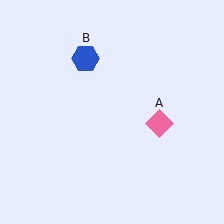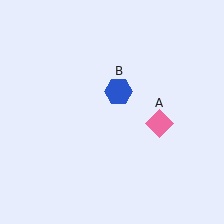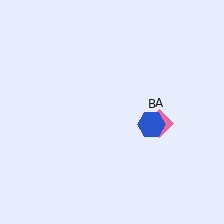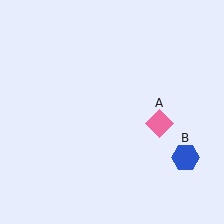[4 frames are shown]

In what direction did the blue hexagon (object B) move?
The blue hexagon (object B) moved down and to the right.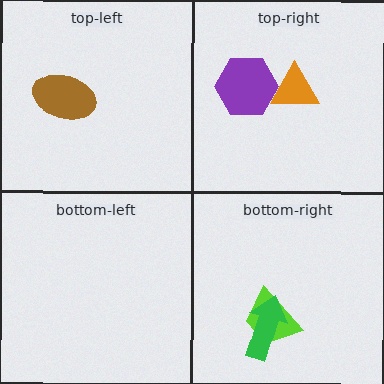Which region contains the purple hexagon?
The top-right region.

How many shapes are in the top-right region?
2.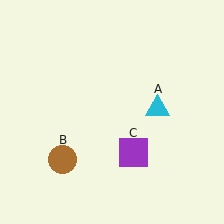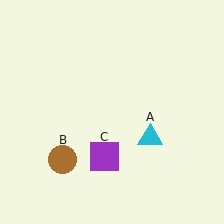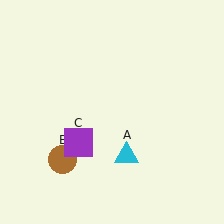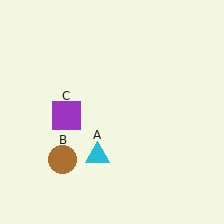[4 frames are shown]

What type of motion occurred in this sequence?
The cyan triangle (object A), purple square (object C) rotated clockwise around the center of the scene.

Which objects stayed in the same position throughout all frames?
Brown circle (object B) remained stationary.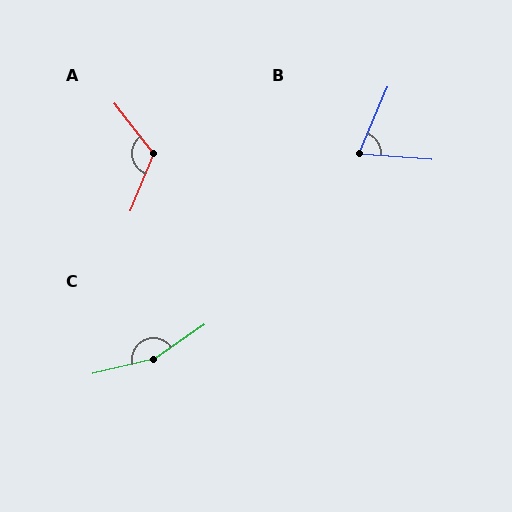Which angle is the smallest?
B, at approximately 71 degrees.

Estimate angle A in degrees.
Approximately 120 degrees.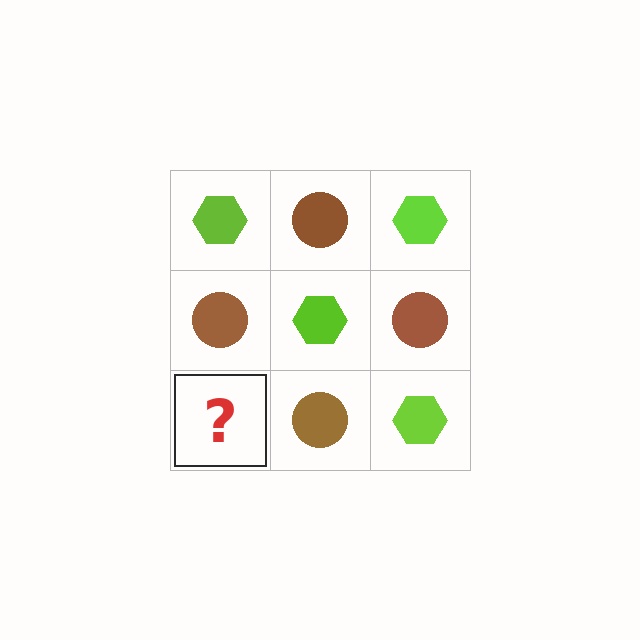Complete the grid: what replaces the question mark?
The question mark should be replaced with a lime hexagon.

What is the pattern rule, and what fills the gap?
The rule is that it alternates lime hexagon and brown circle in a checkerboard pattern. The gap should be filled with a lime hexagon.